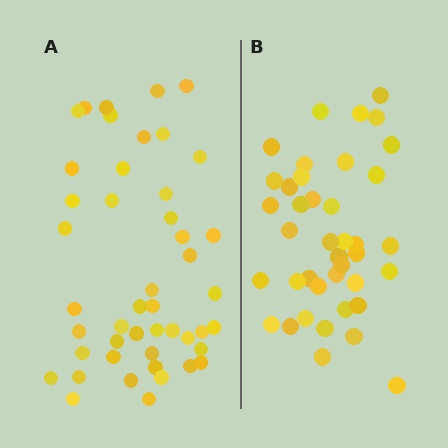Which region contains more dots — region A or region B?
Region A (the left region) has more dots.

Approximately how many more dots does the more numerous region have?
Region A has about 6 more dots than region B.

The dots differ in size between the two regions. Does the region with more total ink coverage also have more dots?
No. Region B has more total ink coverage because its dots are larger, but region A actually contains more individual dots. Total area can be misleading — the number of items is what matters here.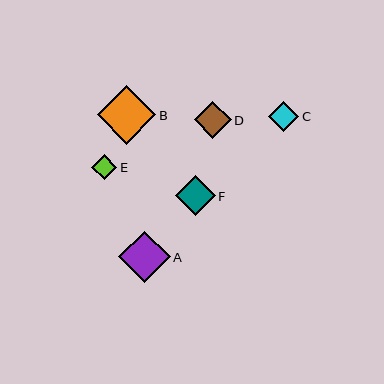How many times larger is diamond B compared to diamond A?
Diamond B is approximately 1.1 times the size of diamond A.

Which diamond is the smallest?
Diamond E is the smallest with a size of approximately 25 pixels.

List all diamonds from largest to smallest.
From largest to smallest: B, A, F, D, C, E.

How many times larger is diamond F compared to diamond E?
Diamond F is approximately 1.6 times the size of diamond E.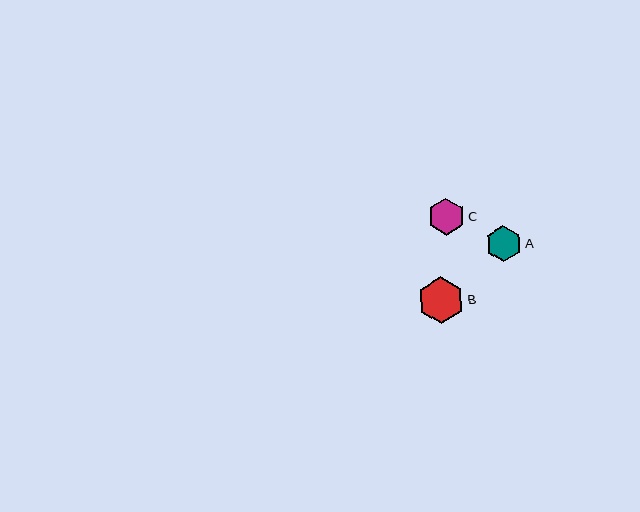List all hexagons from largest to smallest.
From largest to smallest: B, C, A.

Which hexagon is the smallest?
Hexagon A is the smallest with a size of approximately 36 pixels.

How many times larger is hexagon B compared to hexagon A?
Hexagon B is approximately 1.3 times the size of hexagon A.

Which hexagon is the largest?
Hexagon B is the largest with a size of approximately 47 pixels.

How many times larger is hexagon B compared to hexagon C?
Hexagon B is approximately 1.3 times the size of hexagon C.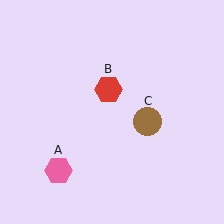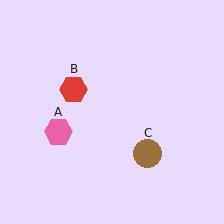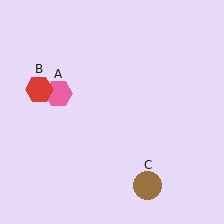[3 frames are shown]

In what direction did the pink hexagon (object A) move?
The pink hexagon (object A) moved up.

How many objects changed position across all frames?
3 objects changed position: pink hexagon (object A), red hexagon (object B), brown circle (object C).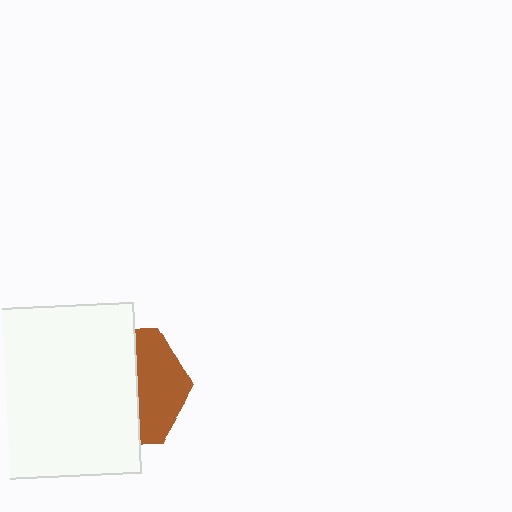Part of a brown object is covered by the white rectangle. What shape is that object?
It is a hexagon.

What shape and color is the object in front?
The object in front is a white rectangle.